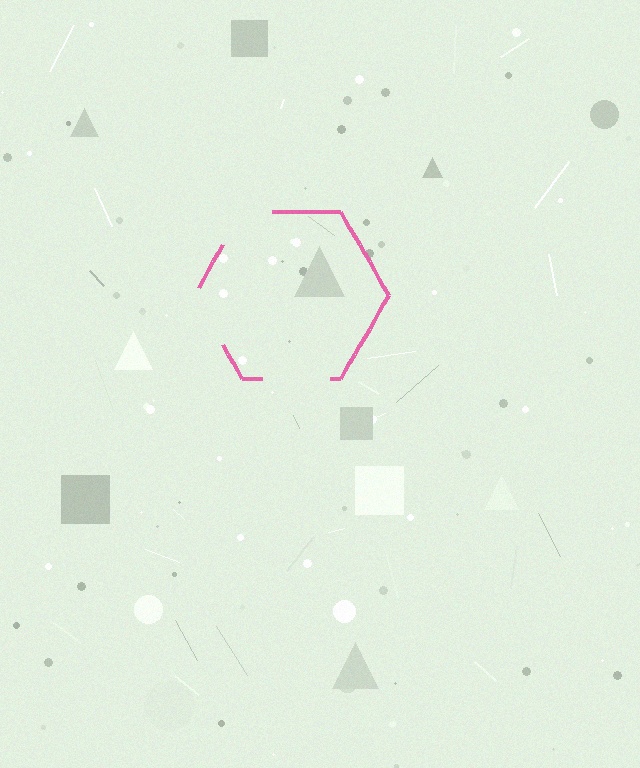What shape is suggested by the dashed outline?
The dashed outline suggests a hexagon.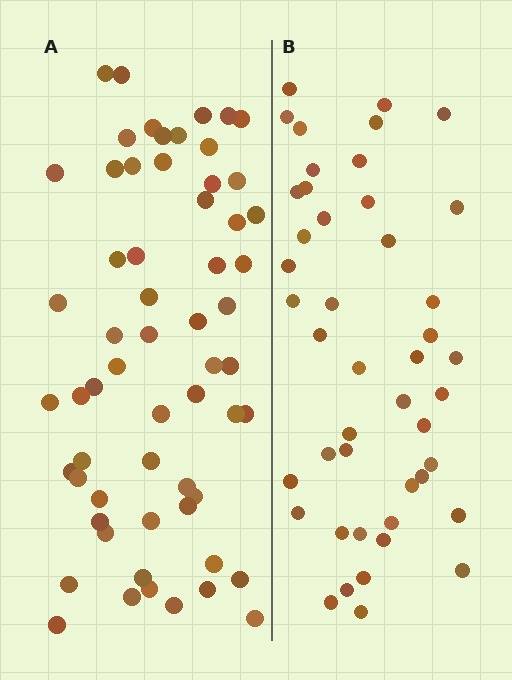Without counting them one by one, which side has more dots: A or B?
Region A (the left region) has more dots.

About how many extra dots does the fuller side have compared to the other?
Region A has approximately 15 more dots than region B.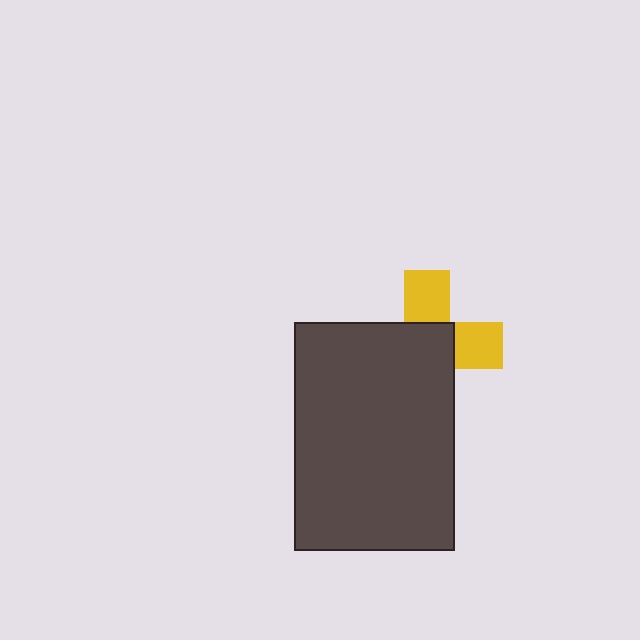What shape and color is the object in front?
The object in front is a dark gray rectangle.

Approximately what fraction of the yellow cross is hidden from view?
Roughly 61% of the yellow cross is hidden behind the dark gray rectangle.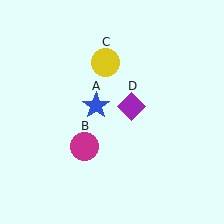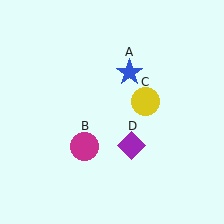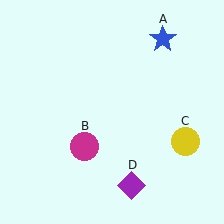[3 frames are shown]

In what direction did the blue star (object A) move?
The blue star (object A) moved up and to the right.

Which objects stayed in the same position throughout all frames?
Magenta circle (object B) remained stationary.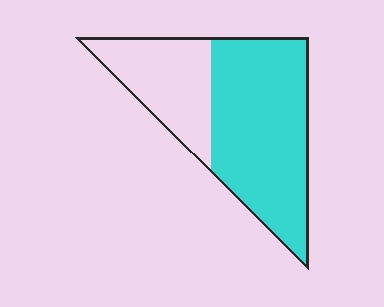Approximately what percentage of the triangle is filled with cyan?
Approximately 65%.